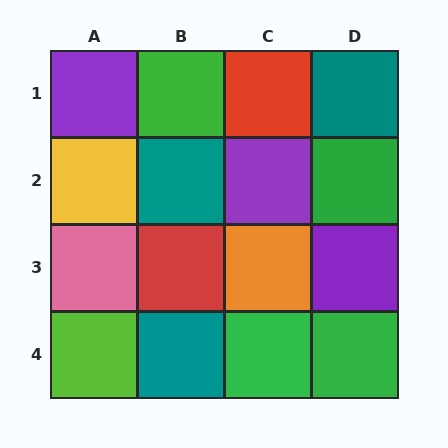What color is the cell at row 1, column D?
Teal.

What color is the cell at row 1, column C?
Red.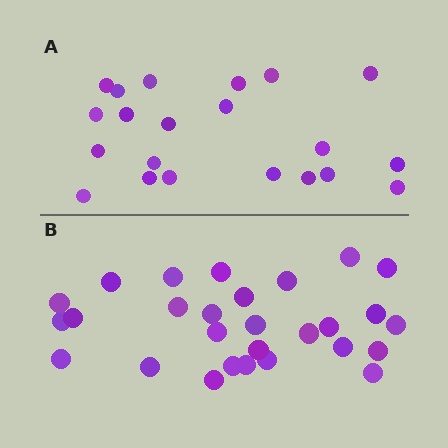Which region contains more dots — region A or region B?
Region B (the bottom region) has more dots.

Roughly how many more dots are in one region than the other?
Region B has roughly 8 or so more dots than region A.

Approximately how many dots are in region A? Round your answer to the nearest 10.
About 20 dots. (The exact count is 21, which rounds to 20.)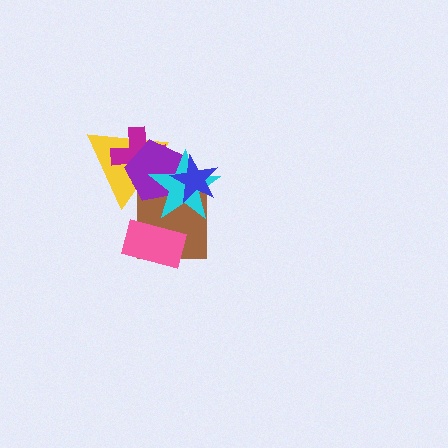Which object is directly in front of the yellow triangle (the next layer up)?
The magenta cross is directly in front of the yellow triangle.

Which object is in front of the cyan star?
The blue star is in front of the cyan star.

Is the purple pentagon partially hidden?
Yes, it is partially covered by another shape.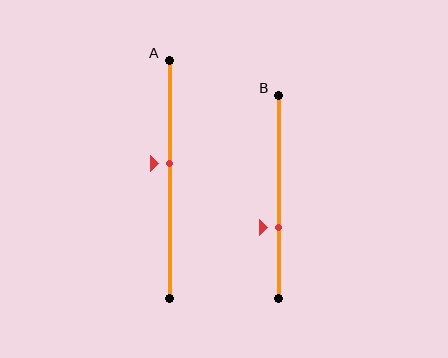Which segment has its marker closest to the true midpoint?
Segment A has its marker closest to the true midpoint.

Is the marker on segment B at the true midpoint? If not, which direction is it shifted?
No, the marker on segment B is shifted downward by about 15% of the segment length.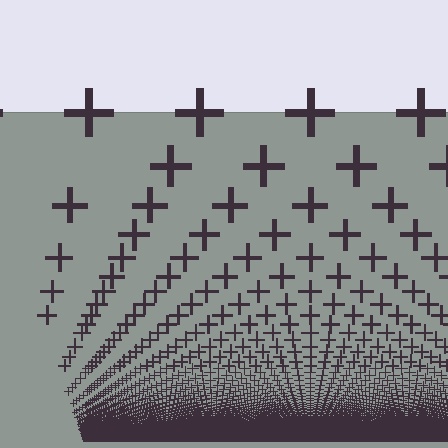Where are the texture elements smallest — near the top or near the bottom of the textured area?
Near the bottom.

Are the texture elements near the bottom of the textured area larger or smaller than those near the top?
Smaller. The gradient is inverted — elements near the bottom are smaller and denser.